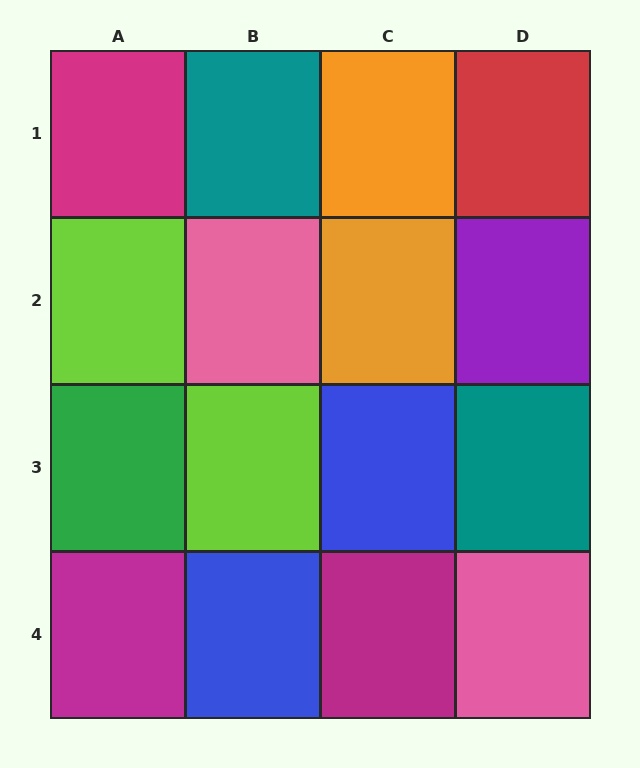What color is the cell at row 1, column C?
Orange.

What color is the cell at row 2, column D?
Purple.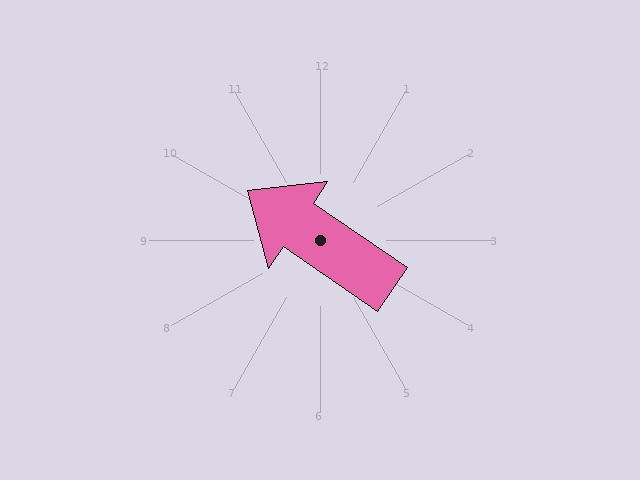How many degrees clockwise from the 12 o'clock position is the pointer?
Approximately 304 degrees.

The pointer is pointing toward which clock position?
Roughly 10 o'clock.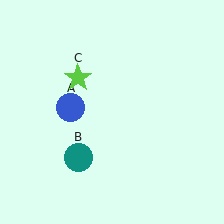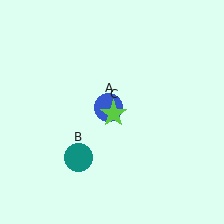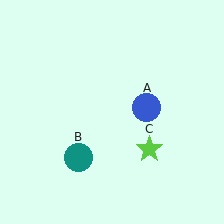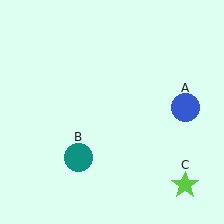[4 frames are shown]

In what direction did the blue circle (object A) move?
The blue circle (object A) moved right.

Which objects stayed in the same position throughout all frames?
Teal circle (object B) remained stationary.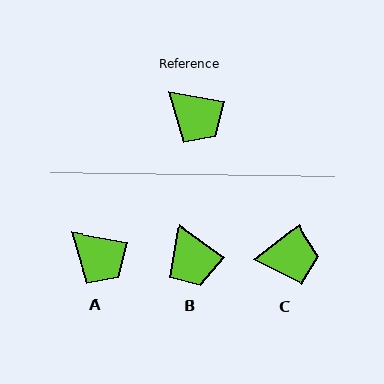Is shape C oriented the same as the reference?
No, it is off by about 47 degrees.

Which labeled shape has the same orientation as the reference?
A.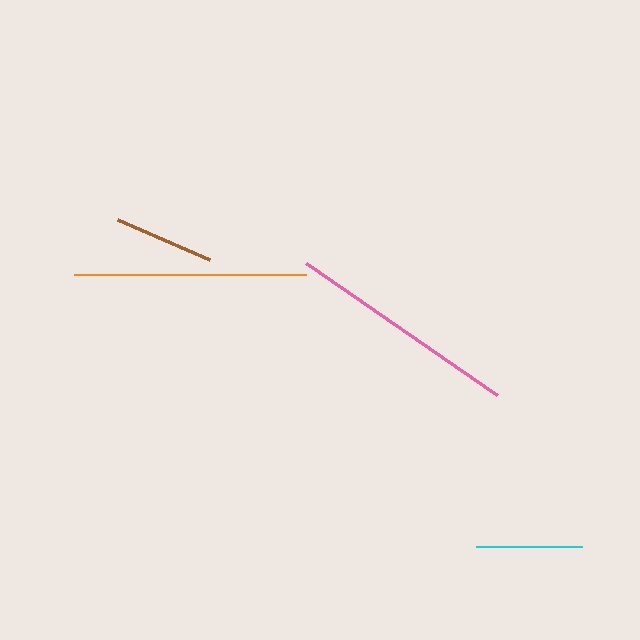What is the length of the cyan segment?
The cyan segment is approximately 106 pixels long.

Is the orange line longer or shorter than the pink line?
The pink line is longer than the orange line.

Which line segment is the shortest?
The brown line is the shortest at approximately 100 pixels.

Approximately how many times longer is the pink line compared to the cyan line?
The pink line is approximately 2.2 times the length of the cyan line.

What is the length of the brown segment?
The brown segment is approximately 100 pixels long.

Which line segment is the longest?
The pink line is the longest at approximately 233 pixels.